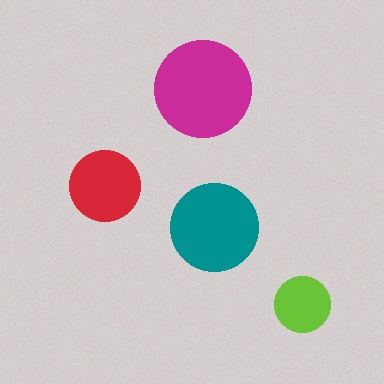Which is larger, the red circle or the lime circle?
The red one.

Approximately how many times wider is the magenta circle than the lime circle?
About 1.5 times wider.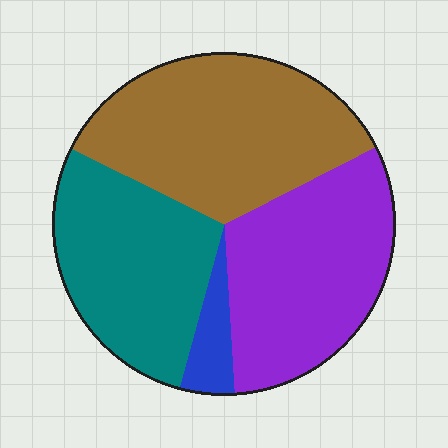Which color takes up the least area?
Blue, at roughly 5%.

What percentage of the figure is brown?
Brown takes up between a quarter and a half of the figure.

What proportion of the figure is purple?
Purple covers 31% of the figure.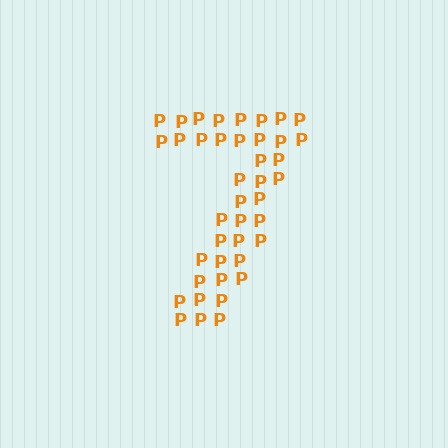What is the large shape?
The large shape is the digit 7.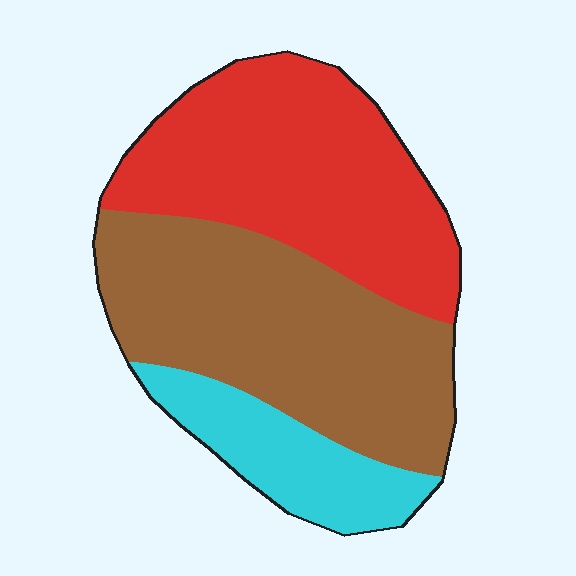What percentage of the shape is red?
Red takes up about two fifths (2/5) of the shape.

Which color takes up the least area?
Cyan, at roughly 15%.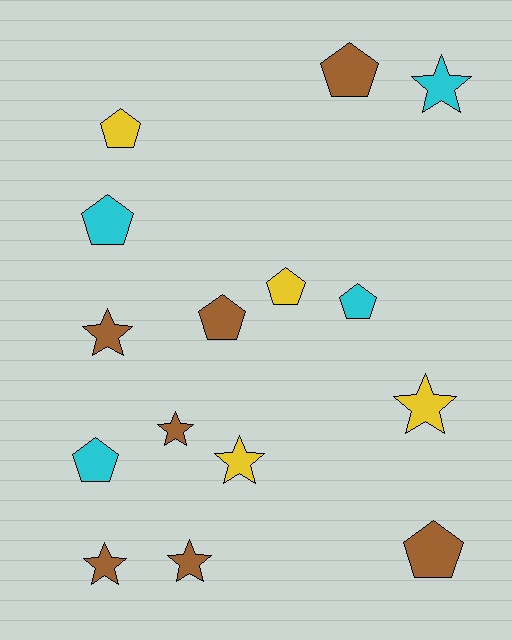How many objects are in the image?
There are 15 objects.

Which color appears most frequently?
Brown, with 7 objects.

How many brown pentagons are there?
There are 3 brown pentagons.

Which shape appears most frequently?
Pentagon, with 8 objects.